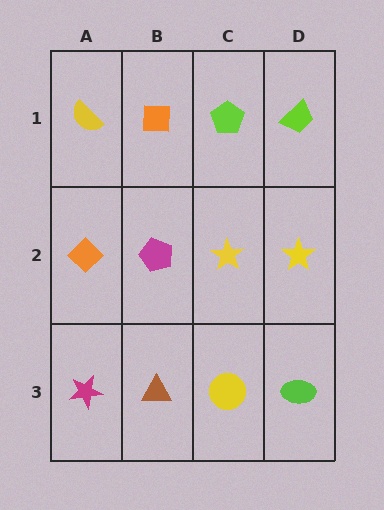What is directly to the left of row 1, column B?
A yellow semicircle.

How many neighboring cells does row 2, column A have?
3.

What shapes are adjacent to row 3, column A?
An orange diamond (row 2, column A), a brown triangle (row 3, column B).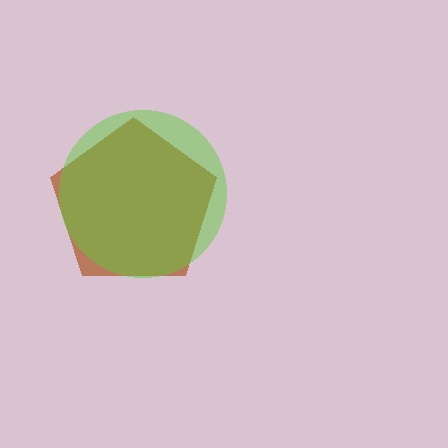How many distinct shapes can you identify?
There are 2 distinct shapes: a brown pentagon, a lime circle.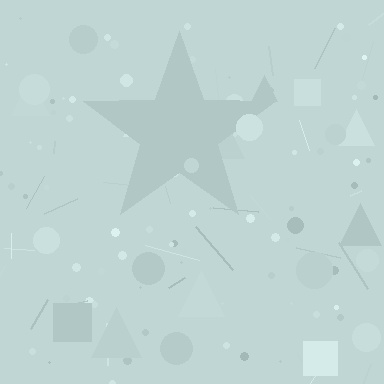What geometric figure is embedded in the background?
A star is embedded in the background.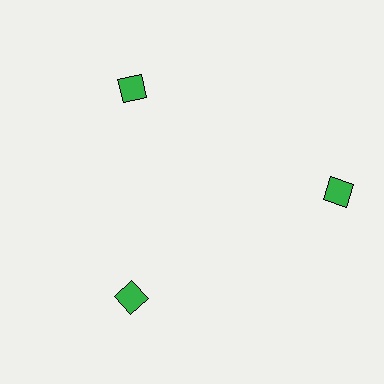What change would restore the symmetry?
The symmetry would be restored by moving it inward, back onto the ring so that all 3 squares sit at equal angles and equal distance from the center.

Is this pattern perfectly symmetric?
No. The 3 green squares are arranged in a ring, but one element near the 3 o'clock position is pushed outward from the center, breaking the 3-fold rotational symmetry.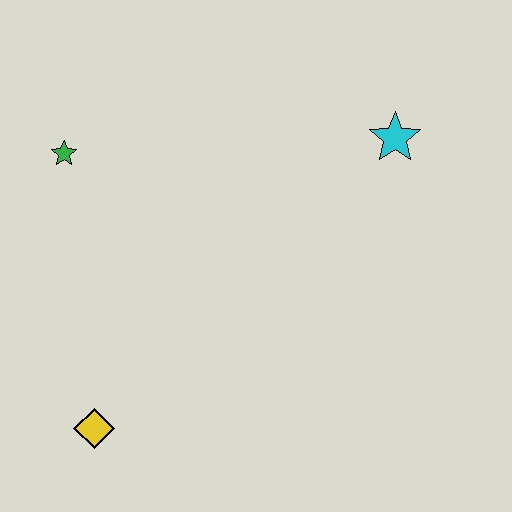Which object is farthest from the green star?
The cyan star is farthest from the green star.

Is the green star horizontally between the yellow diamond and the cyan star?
No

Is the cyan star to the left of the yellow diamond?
No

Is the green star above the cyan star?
No